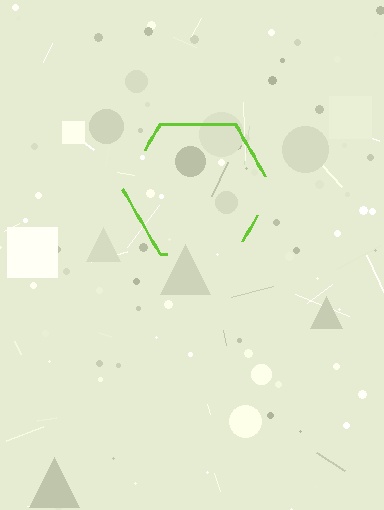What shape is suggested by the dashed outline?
The dashed outline suggests a hexagon.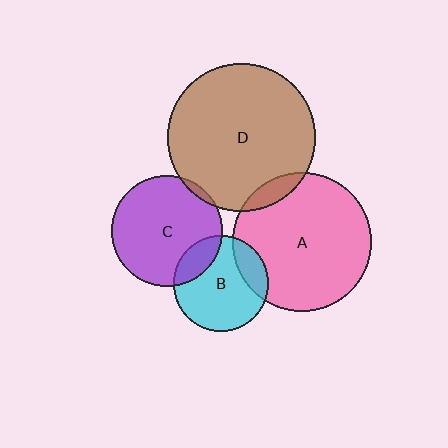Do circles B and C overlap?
Yes.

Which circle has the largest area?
Circle D (brown).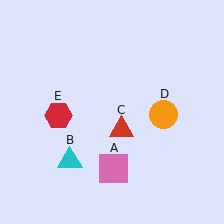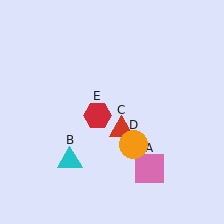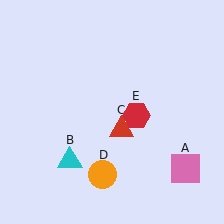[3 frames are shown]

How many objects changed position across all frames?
3 objects changed position: pink square (object A), orange circle (object D), red hexagon (object E).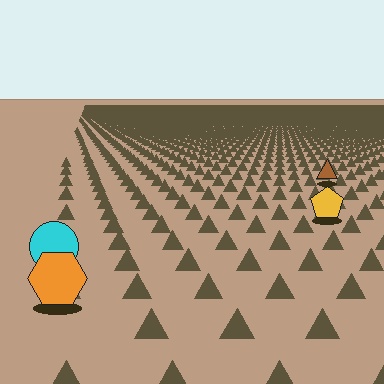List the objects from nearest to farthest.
From nearest to farthest: the orange hexagon, the cyan circle, the yellow pentagon, the brown triangle.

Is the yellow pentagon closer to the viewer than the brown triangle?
Yes. The yellow pentagon is closer — you can tell from the texture gradient: the ground texture is coarser near it.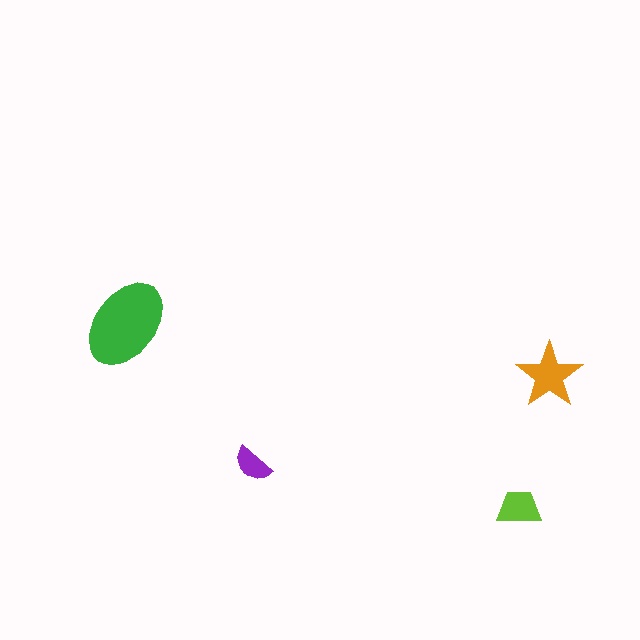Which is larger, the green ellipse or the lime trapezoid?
The green ellipse.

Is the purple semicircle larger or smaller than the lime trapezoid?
Smaller.